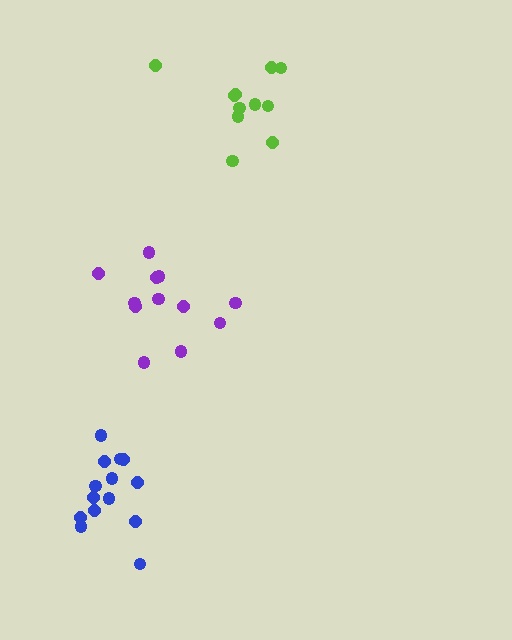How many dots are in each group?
Group 1: 12 dots, Group 2: 14 dots, Group 3: 11 dots (37 total).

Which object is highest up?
The lime cluster is topmost.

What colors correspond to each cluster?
The clusters are colored: purple, blue, lime.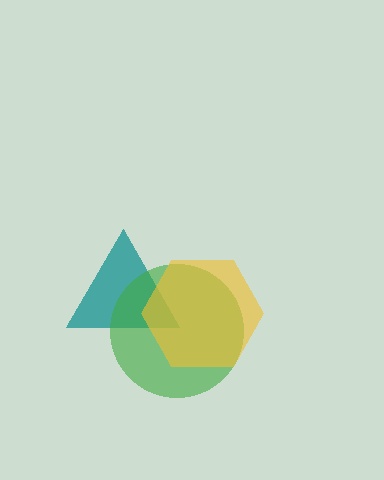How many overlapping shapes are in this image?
There are 3 overlapping shapes in the image.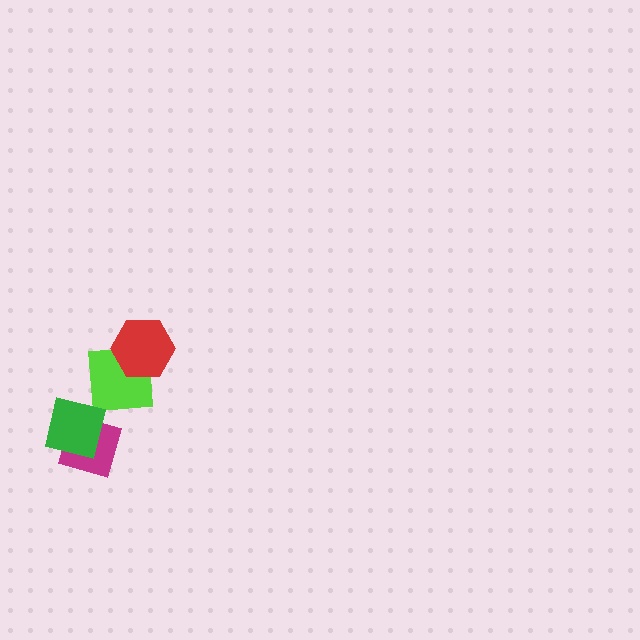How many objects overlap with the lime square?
1 object overlaps with the lime square.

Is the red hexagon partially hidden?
No, no other shape covers it.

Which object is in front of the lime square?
The red hexagon is in front of the lime square.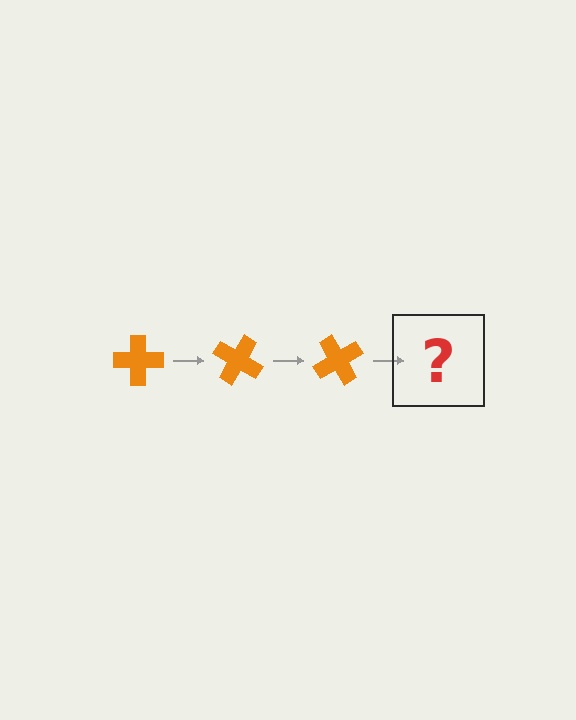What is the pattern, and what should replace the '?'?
The pattern is that the cross rotates 30 degrees each step. The '?' should be an orange cross rotated 90 degrees.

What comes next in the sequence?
The next element should be an orange cross rotated 90 degrees.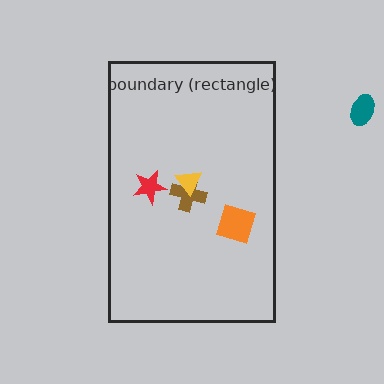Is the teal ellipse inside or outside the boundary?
Outside.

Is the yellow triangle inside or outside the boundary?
Inside.